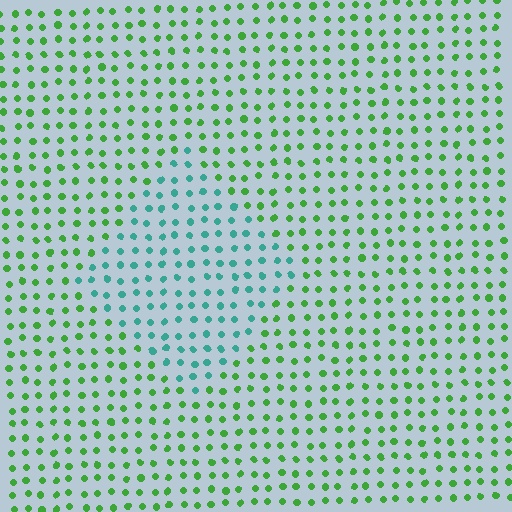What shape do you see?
I see a diamond.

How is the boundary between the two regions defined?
The boundary is defined purely by a slight shift in hue (about 52 degrees). Spacing, size, and orientation are identical on both sides.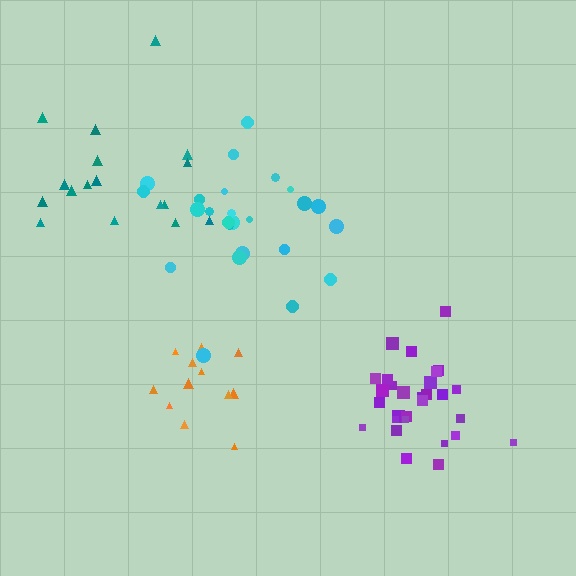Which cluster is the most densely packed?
Purple.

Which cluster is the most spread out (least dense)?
Teal.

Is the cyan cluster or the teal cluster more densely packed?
Cyan.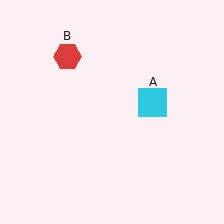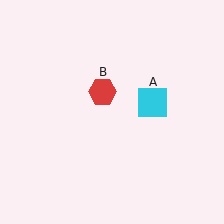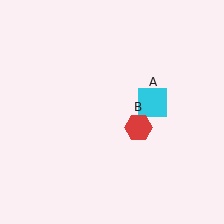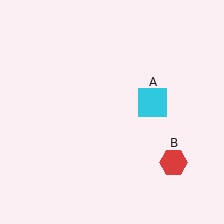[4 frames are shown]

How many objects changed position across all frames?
1 object changed position: red hexagon (object B).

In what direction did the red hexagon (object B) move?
The red hexagon (object B) moved down and to the right.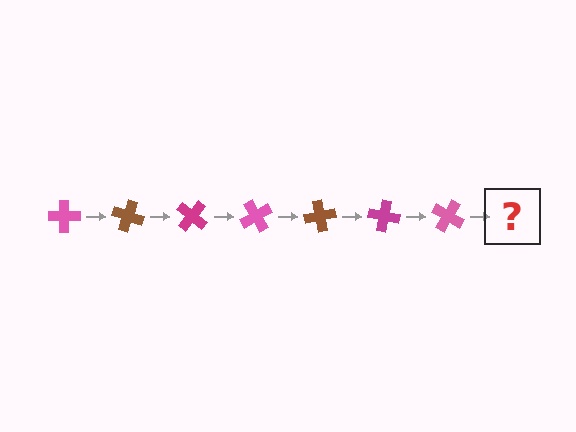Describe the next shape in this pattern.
It should be a brown cross, rotated 140 degrees from the start.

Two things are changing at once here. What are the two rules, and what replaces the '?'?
The two rules are that it rotates 20 degrees each step and the color cycles through pink, brown, and magenta. The '?' should be a brown cross, rotated 140 degrees from the start.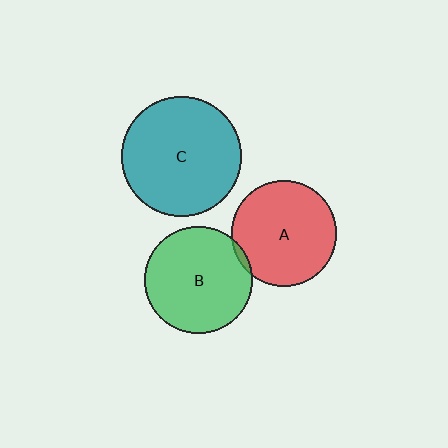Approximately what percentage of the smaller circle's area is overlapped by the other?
Approximately 5%.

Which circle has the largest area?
Circle C (teal).